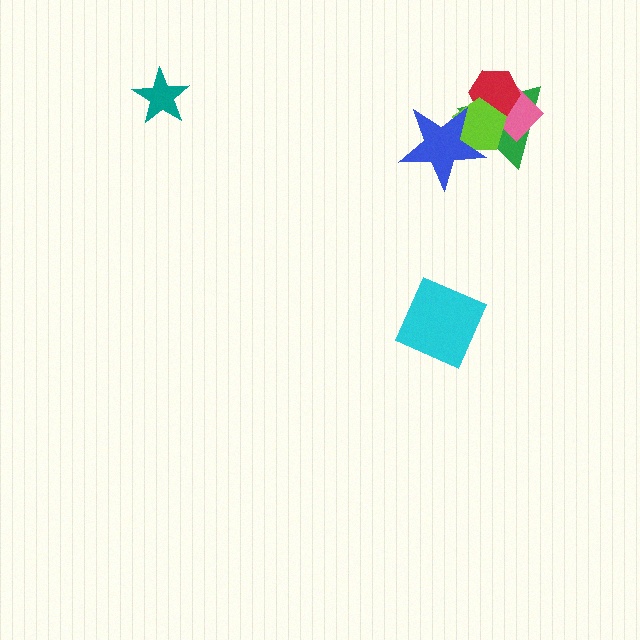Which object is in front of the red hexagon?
The lime pentagon is in front of the red hexagon.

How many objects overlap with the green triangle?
4 objects overlap with the green triangle.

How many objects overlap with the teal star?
0 objects overlap with the teal star.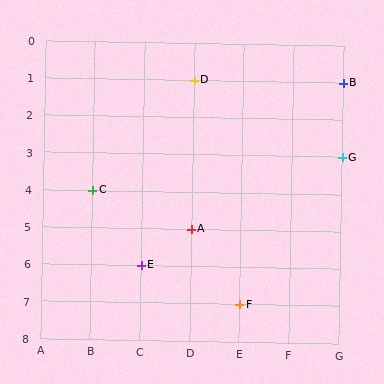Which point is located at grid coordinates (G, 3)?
Point G is at (G, 3).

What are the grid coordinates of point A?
Point A is at grid coordinates (D, 5).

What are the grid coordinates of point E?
Point E is at grid coordinates (C, 6).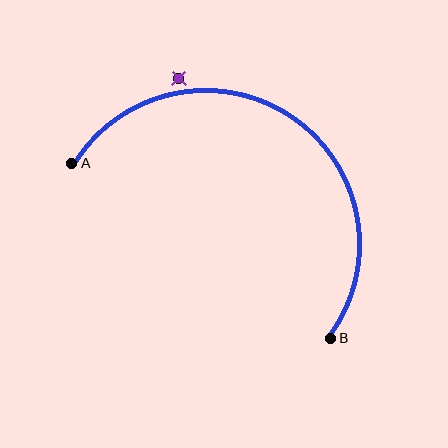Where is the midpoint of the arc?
The arc midpoint is the point on the curve farthest from the straight line joining A and B. It sits above and to the right of that line.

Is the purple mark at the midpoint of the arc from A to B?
No — the purple mark does not lie on the arc at all. It sits slightly outside the curve.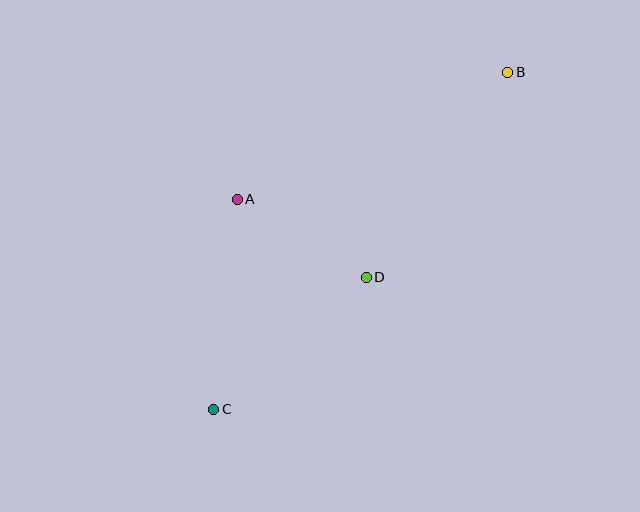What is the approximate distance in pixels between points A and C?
The distance between A and C is approximately 211 pixels.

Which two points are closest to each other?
Points A and D are closest to each other.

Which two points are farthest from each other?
Points B and C are farthest from each other.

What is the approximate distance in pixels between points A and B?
The distance between A and B is approximately 299 pixels.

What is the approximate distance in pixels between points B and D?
The distance between B and D is approximately 249 pixels.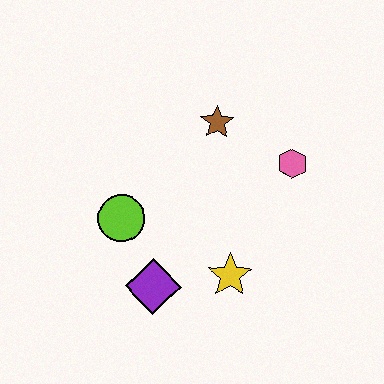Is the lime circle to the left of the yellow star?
Yes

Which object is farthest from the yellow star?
The brown star is farthest from the yellow star.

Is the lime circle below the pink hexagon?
Yes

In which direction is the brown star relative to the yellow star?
The brown star is above the yellow star.